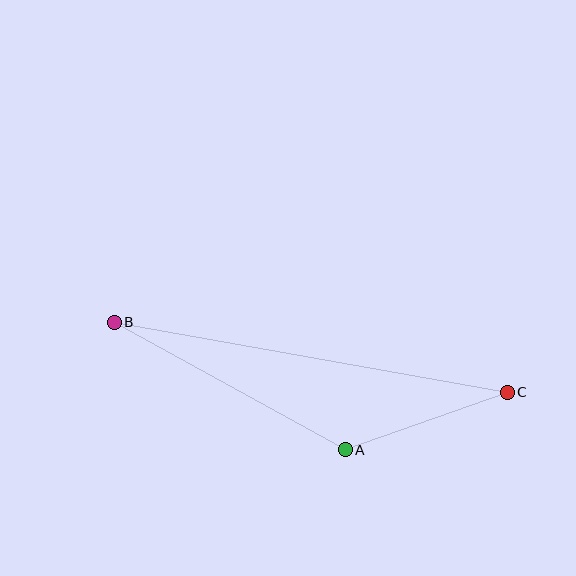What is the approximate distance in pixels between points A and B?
The distance between A and B is approximately 264 pixels.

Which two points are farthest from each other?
Points B and C are farthest from each other.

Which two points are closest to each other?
Points A and C are closest to each other.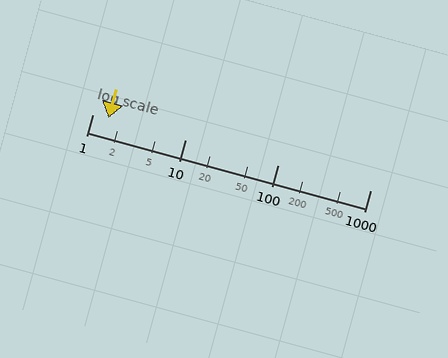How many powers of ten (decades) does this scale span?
The scale spans 3 decades, from 1 to 1000.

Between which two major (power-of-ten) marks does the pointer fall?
The pointer is between 1 and 10.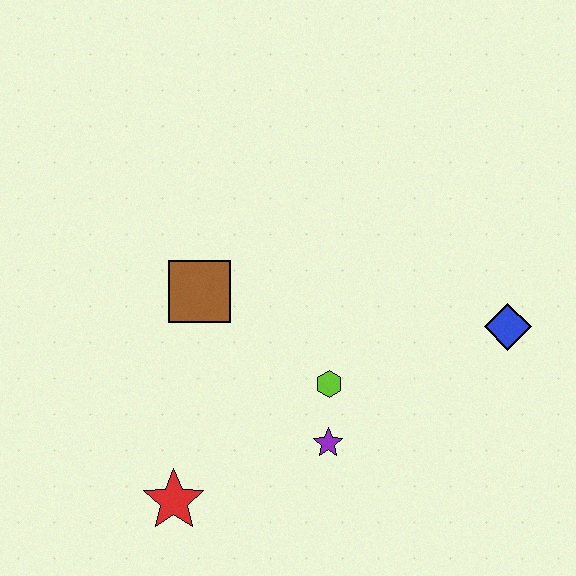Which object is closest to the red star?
The purple star is closest to the red star.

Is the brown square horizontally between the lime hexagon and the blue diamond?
No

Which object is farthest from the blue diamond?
The red star is farthest from the blue diamond.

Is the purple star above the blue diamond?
No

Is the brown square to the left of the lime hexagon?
Yes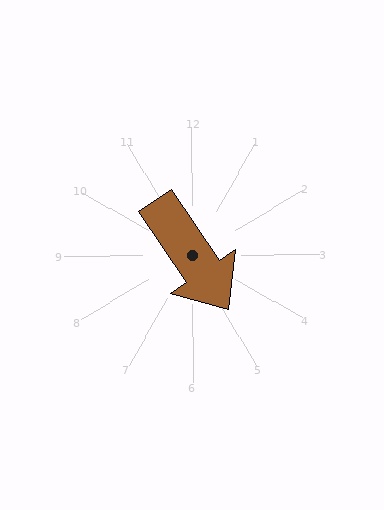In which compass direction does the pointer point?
Southeast.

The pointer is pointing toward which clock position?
Roughly 5 o'clock.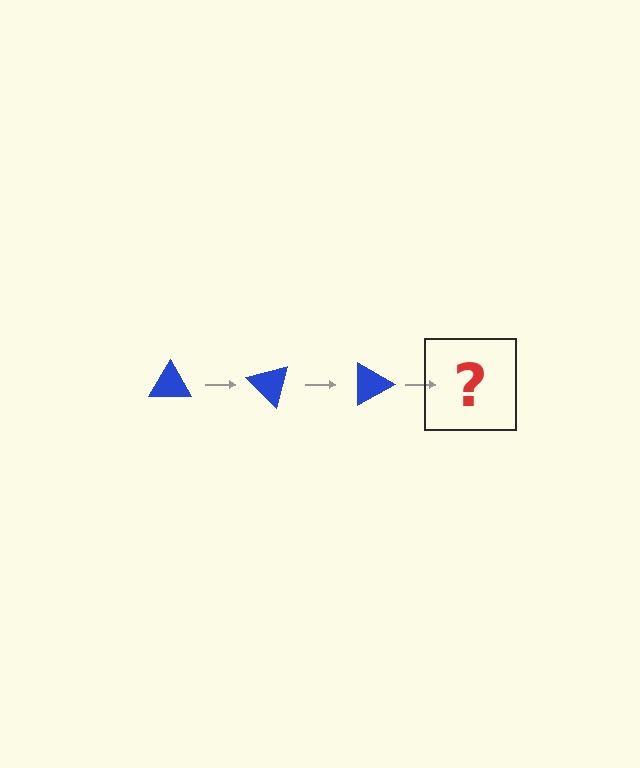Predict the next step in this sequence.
The next step is a blue triangle rotated 135 degrees.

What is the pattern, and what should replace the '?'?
The pattern is that the triangle rotates 45 degrees each step. The '?' should be a blue triangle rotated 135 degrees.